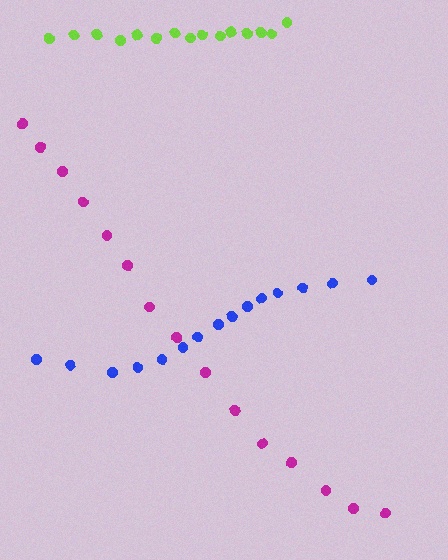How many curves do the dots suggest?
There are 3 distinct paths.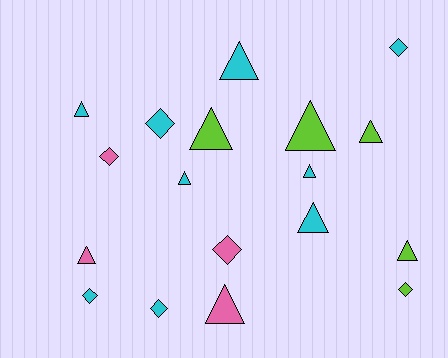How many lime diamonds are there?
There is 1 lime diamond.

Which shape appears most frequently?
Triangle, with 11 objects.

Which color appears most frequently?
Cyan, with 9 objects.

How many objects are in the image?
There are 18 objects.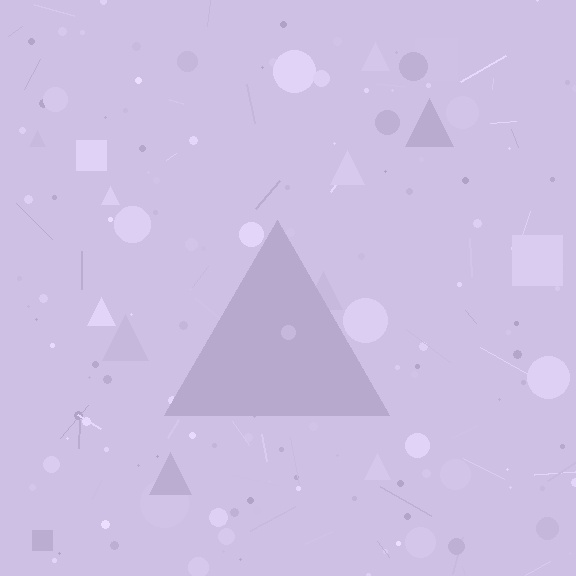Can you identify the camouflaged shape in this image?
The camouflaged shape is a triangle.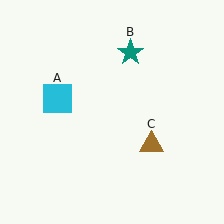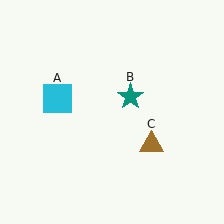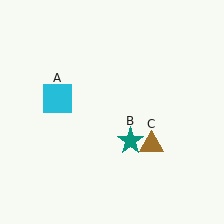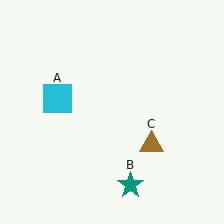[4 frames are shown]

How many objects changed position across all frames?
1 object changed position: teal star (object B).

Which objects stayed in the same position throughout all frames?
Cyan square (object A) and brown triangle (object C) remained stationary.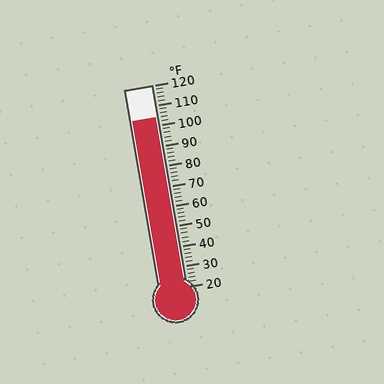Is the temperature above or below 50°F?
The temperature is above 50°F.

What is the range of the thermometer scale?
The thermometer scale ranges from 20°F to 120°F.